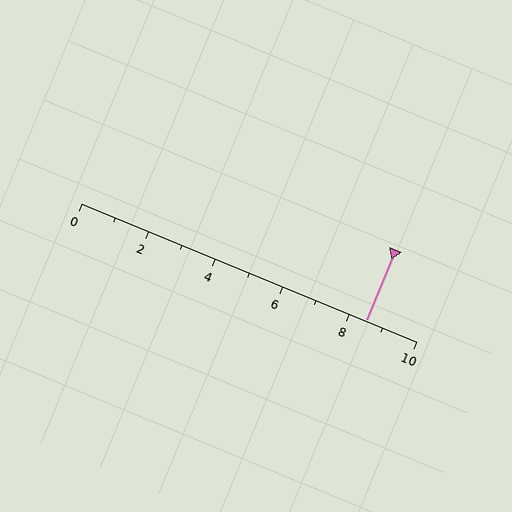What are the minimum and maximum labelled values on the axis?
The axis runs from 0 to 10.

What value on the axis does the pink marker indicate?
The marker indicates approximately 8.5.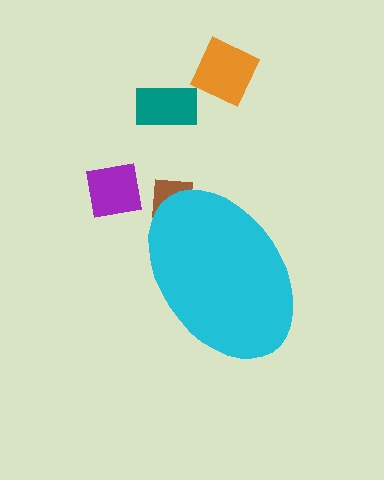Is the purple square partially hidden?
No, the purple square is fully visible.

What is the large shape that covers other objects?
A cyan ellipse.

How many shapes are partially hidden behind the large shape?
1 shape is partially hidden.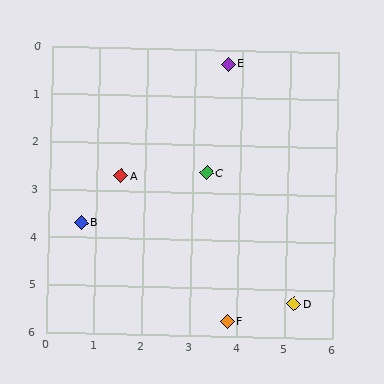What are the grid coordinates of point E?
Point E is at approximately (3.7, 0.3).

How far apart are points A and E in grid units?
Points A and E are about 3.3 grid units apart.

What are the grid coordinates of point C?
Point C is at approximately (3.3, 2.6).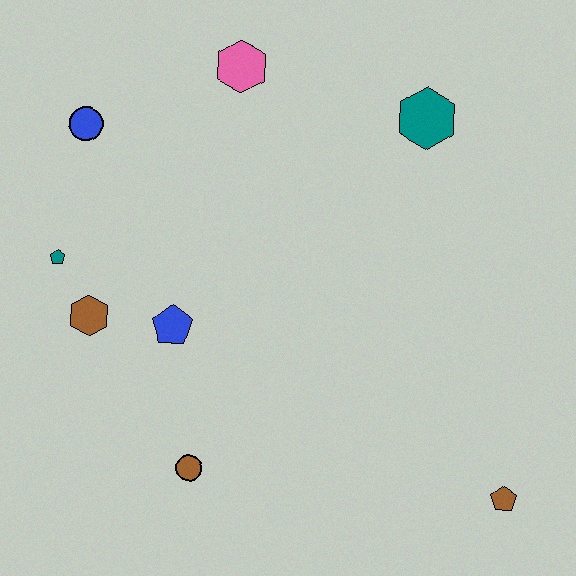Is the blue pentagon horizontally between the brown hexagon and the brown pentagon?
Yes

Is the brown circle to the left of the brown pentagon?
Yes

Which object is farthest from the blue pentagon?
The brown pentagon is farthest from the blue pentagon.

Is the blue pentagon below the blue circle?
Yes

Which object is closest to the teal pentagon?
The brown hexagon is closest to the teal pentagon.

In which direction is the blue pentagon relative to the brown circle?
The blue pentagon is above the brown circle.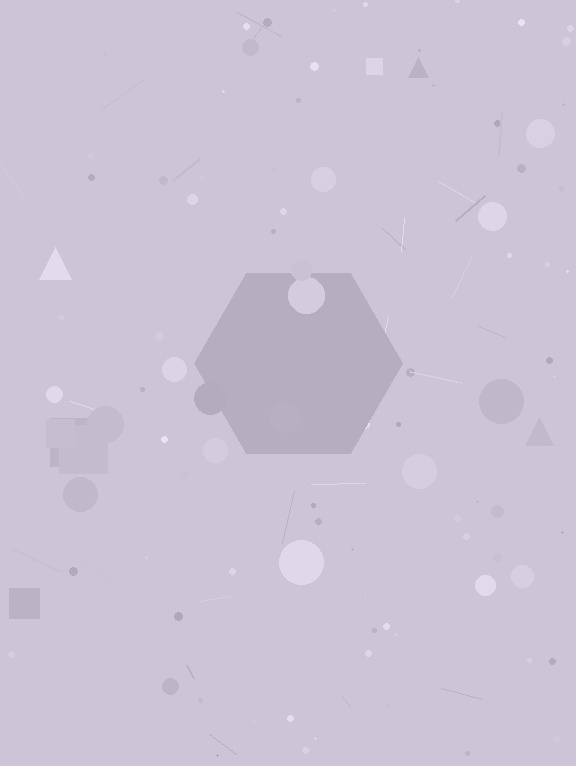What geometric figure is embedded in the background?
A hexagon is embedded in the background.